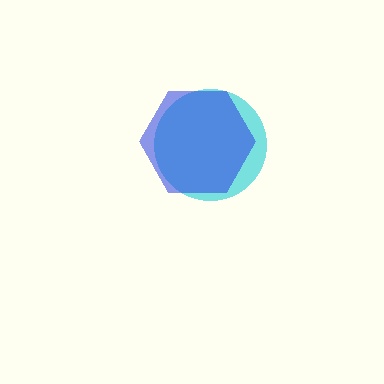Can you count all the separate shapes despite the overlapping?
Yes, there are 2 separate shapes.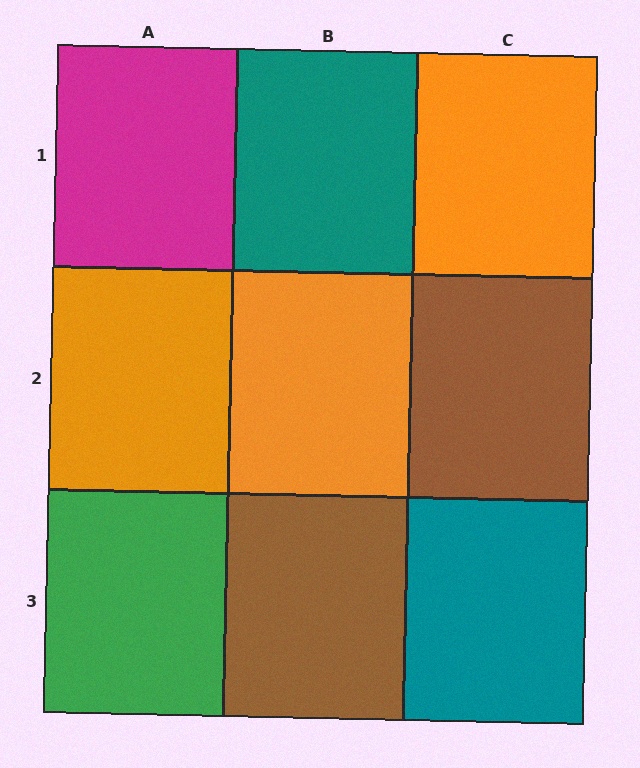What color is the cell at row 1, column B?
Teal.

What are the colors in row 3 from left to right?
Green, brown, teal.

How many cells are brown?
2 cells are brown.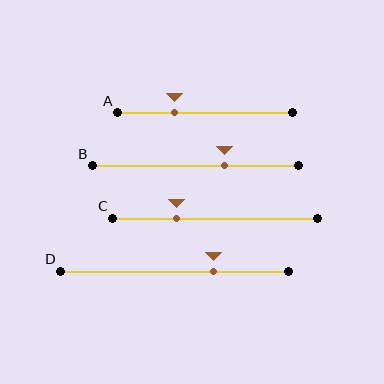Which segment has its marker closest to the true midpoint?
Segment B has its marker closest to the true midpoint.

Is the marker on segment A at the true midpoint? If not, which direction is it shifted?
No, the marker on segment A is shifted to the left by about 17% of the segment length.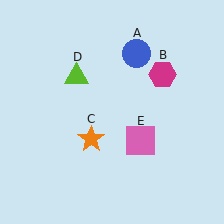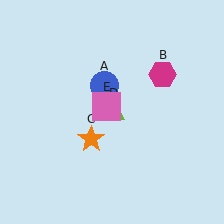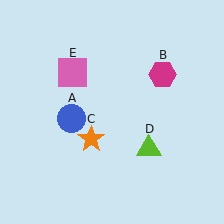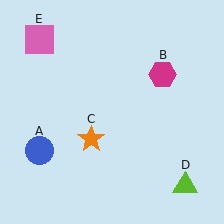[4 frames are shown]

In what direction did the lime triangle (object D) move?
The lime triangle (object D) moved down and to the right.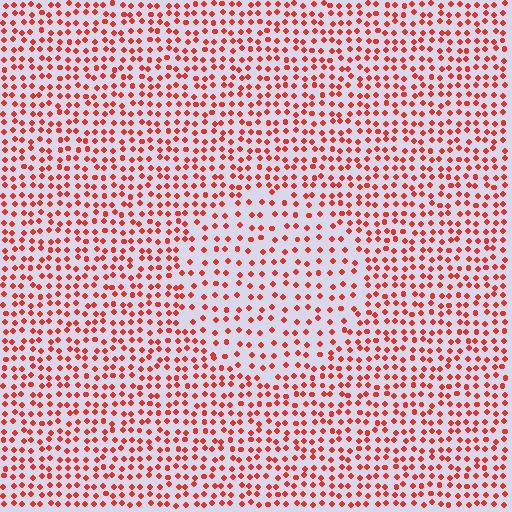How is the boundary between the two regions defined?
The boundary is defined by a change in element density (approximately 1.6x ratio). All elements are the same color, size, and shape.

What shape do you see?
I see a circle.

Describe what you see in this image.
The image contains small red elements arranged at two different densities. A circle-shaped region is visible where the elements are less densely packed than the surrounding area.